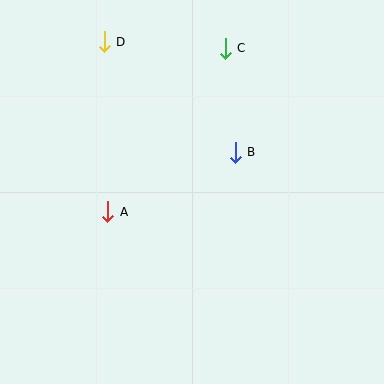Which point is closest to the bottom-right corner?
Point B is closest to the bottom-right corner.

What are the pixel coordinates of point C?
Point C is at (225, 48).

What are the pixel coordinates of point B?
Point B is at (235, 152).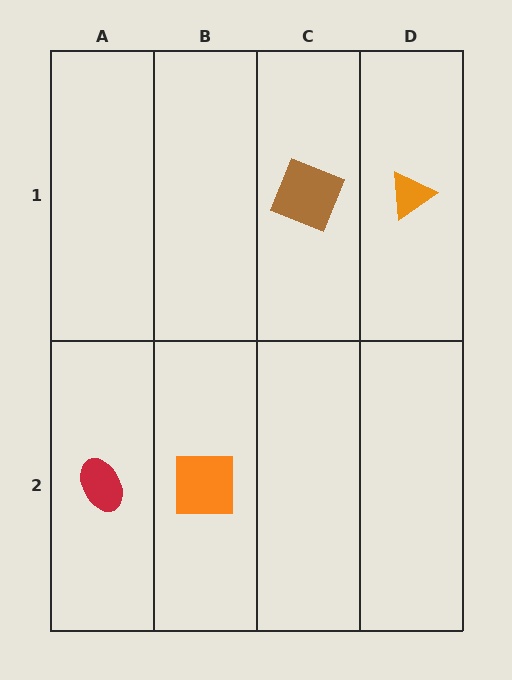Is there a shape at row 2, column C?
No, that cell is empty.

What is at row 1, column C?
A brown square.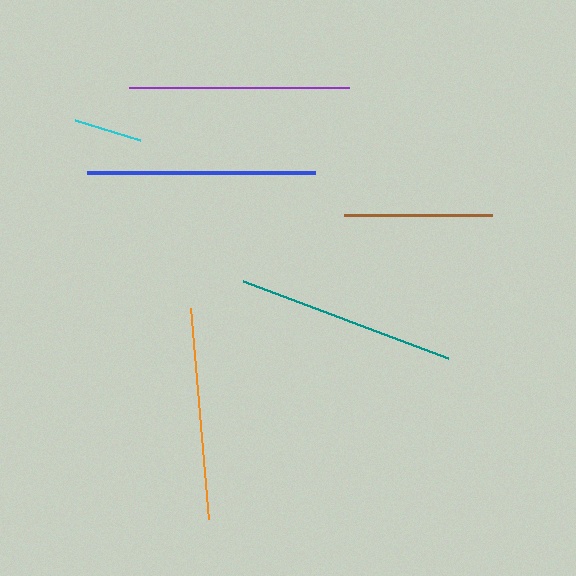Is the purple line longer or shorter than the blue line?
The blue line is longer than the purple line.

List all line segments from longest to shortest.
From longest to shortest: blue, purple, teal, orange, brown, cyan.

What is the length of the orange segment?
The orange segment is approximately 212 pixels long.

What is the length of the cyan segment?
The cyan segment is approximately 68 pixels long.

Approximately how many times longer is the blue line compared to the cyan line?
The blue line is approximately 3.4 times the length of the cyan line.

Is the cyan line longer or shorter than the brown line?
The brown line is longer than the cyan line.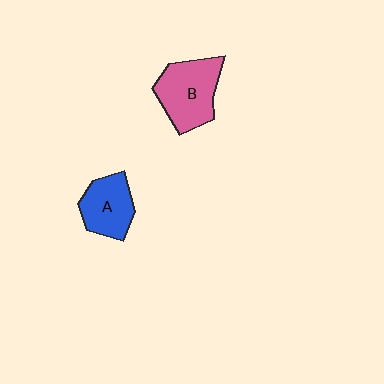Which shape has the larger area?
Shape B (pink).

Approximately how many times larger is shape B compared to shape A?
Approximately 1.3 times.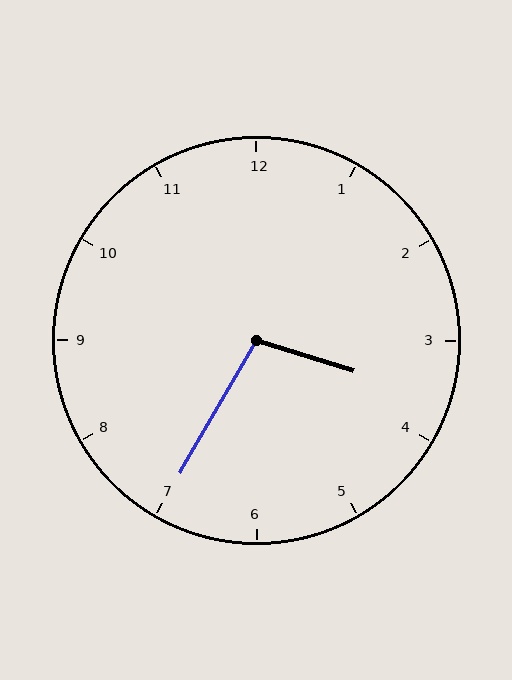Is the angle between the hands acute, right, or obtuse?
It is obtuse.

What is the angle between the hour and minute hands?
Approximately 102 degrees.